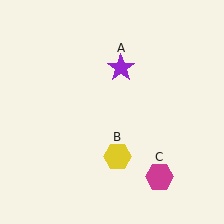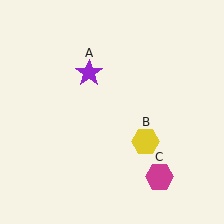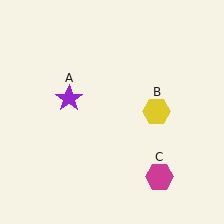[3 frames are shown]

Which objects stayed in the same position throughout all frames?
Magenta hexagon (object C) remained stationary.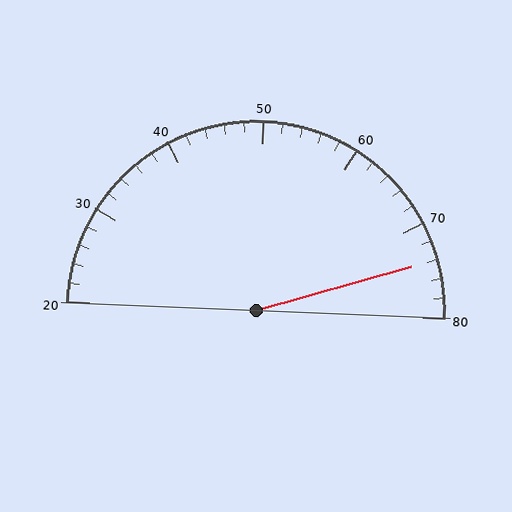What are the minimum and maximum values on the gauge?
The gauge ranges from 20 to 80.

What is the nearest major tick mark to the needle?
The nearest major tick mark is 70.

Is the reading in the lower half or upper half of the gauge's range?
The reading is in the upper half of the range (20 to 80).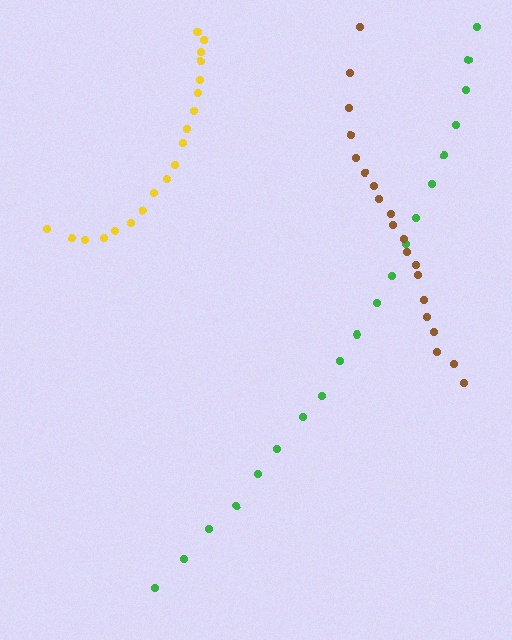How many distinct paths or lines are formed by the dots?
There are 3 distinct paths.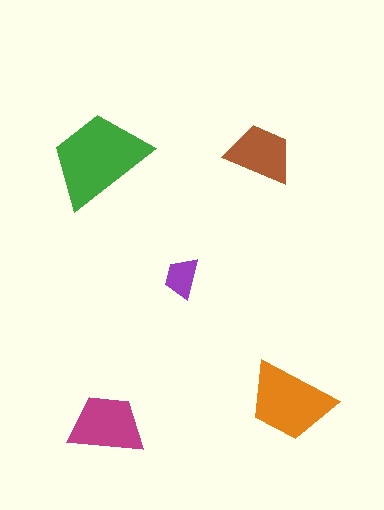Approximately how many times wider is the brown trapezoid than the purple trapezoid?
About 1.5 times wider.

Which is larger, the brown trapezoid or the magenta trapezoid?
The magenta one.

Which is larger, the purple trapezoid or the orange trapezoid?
The orange one.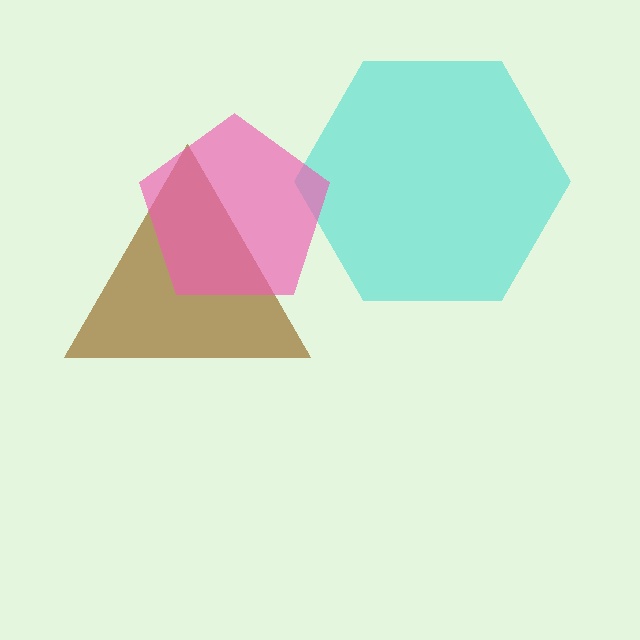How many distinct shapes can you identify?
There are 3 distinct shapes: a brown triangle, a cyan hexagon, a pink pentagon.